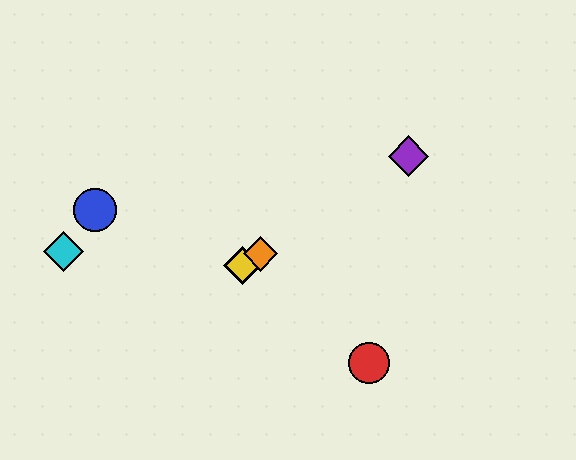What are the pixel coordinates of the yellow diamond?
The yellow diamond is at (243, 266).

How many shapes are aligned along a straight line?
4 shapes (the green diamond, the yellow diamond, the purple diamond, the orange diamond) are aligned along a straight line.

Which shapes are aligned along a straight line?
The green diamond, the yellow diamond, the purple diamond, the orange diamond are aligned along a straight line.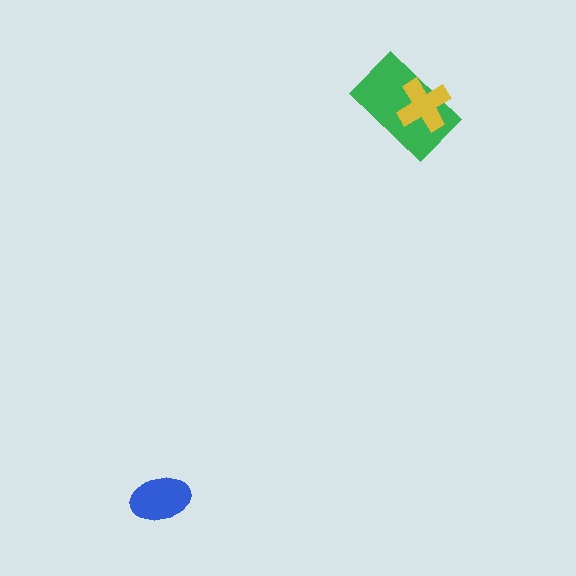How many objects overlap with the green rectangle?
1 object overlaps with the green rectangle.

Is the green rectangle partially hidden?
Yes, it is partially covered by another shape.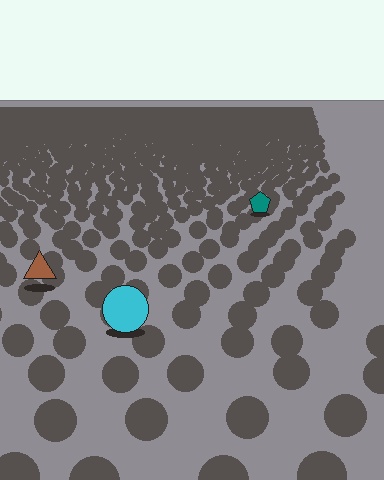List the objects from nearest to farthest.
From nearest to farthest: the cyan circle, the brown triangle, the teal pentagon.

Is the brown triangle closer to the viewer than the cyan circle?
No. The cyan circle is closer — you can tell from the texture gradient: the ground texture is coarser near it.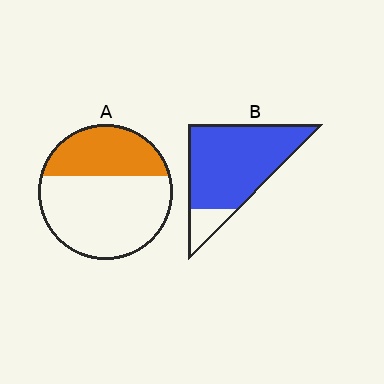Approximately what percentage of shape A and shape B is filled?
A is approximately 35% and B is approximately 85%.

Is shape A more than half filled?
No.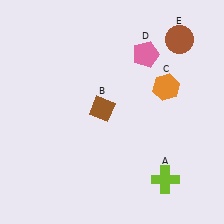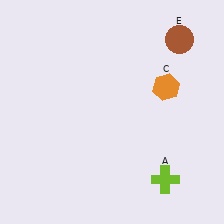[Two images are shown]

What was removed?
The brown diamond (B), the pink pentagon (D) were removed in Image 2.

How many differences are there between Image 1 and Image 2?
There are 2 differences between the two images.